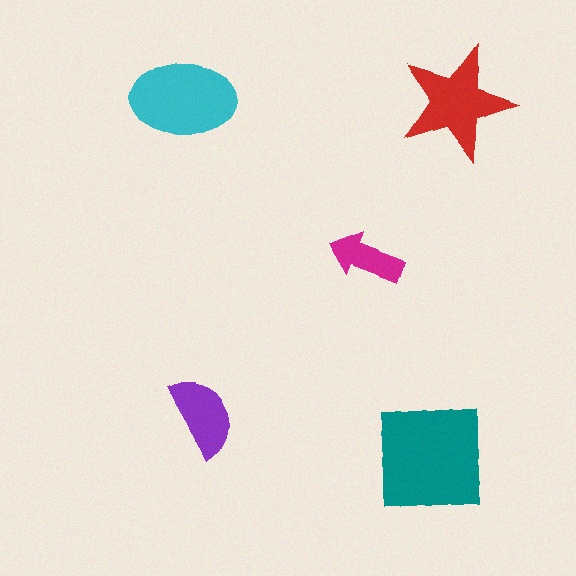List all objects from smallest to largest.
The magenta arrow, the purple semicircle, the red star, the cyan ellipse, the teal square.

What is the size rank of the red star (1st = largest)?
3rd.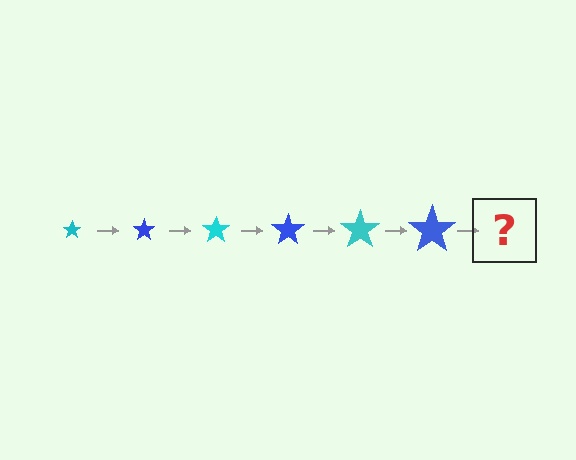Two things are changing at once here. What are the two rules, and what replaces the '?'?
The two rules are that the star grows larger each step and the color cycles through cyan and blue. The '?' should be a cyan star, larger than the previous one.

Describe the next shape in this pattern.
It should be a cyan star, larger than the previous one.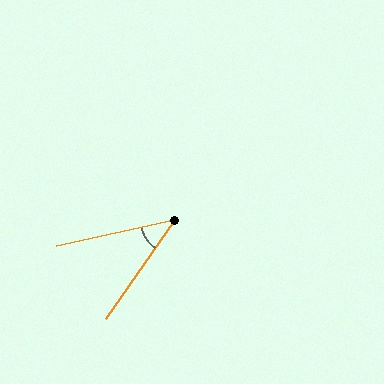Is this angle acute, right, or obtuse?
It is acute.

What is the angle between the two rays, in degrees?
Approximately 43 degrees.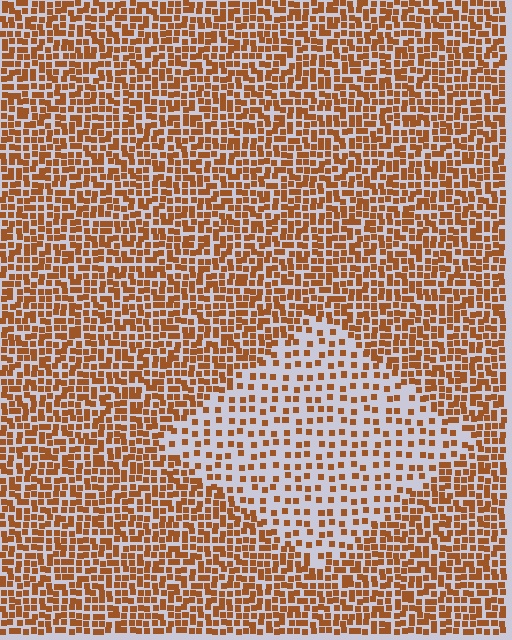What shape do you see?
I see a diamond.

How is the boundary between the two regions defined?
The boundary is defined by a change in element density (approximately 2.2x ratio). All elements are the same color, size, and shape.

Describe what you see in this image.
The image contains small brown elements arranged at two different densities. A diamond-shaped region is visible where the elements are less densely packed than the surrounding area.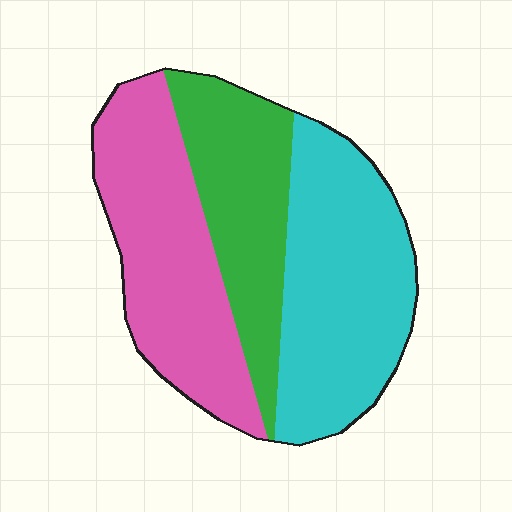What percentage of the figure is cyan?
Cyan covers roughly 40% of the figure.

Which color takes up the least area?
Green, at roughly 25%.